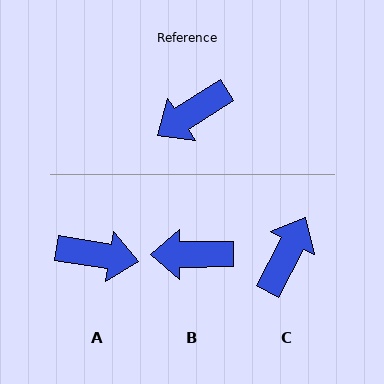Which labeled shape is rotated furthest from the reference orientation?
C, about 150 degrees away.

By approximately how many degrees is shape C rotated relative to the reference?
Approximately 150 degrees clockwise.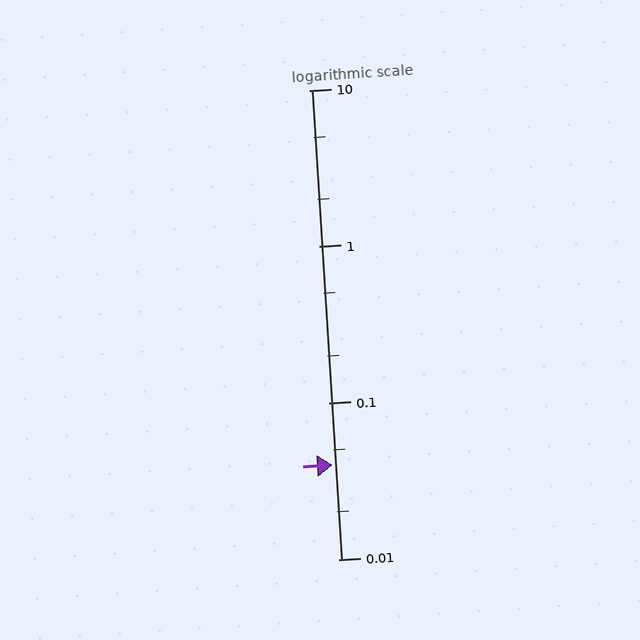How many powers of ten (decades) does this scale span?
The scale spans 3 decades, from 0.01 to 10.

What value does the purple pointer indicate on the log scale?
The pointer indicates approximately 0.04.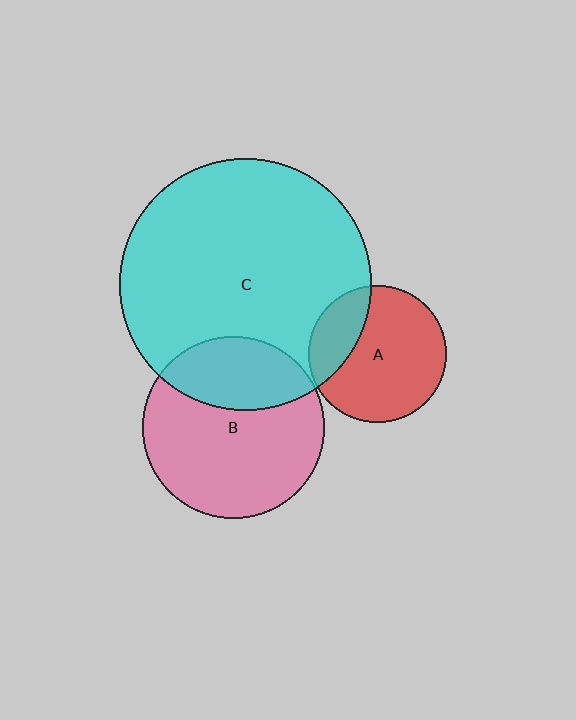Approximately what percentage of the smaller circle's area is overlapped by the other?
Approximately 30%.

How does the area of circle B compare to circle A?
Approximately 1.8 times.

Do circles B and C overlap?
Yes.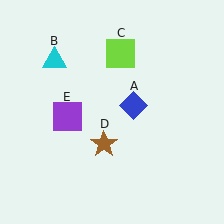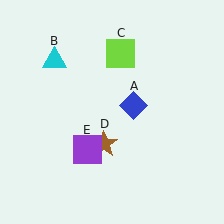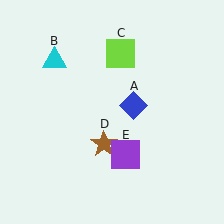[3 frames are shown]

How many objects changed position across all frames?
1 object changed position: purple square (object E).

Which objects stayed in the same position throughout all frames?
Blue diamond (object A) and cyan triangle (object B) and lime square (object C) and brown star (object D) remained stationary.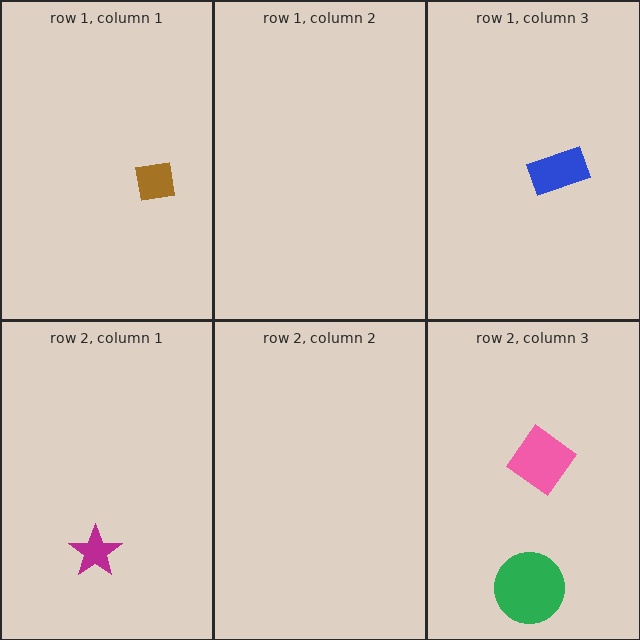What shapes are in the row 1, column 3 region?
The blue rectangle.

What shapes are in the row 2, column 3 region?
The pink diamond, the green circle.